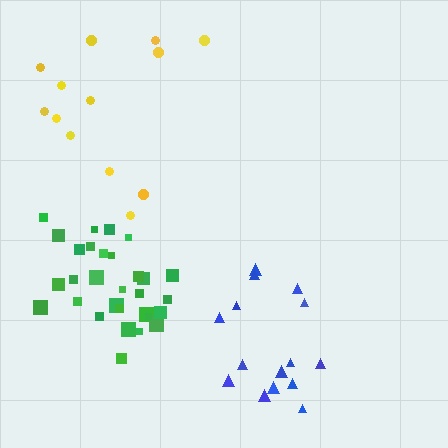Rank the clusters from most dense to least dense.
green, blue, yellow.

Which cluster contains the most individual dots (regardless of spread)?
Green (30).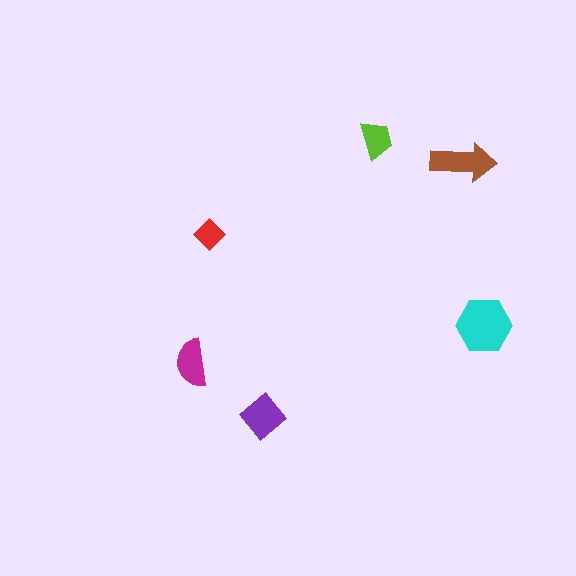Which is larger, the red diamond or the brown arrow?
The brown arrow.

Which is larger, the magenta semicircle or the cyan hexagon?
The cyan hexagon.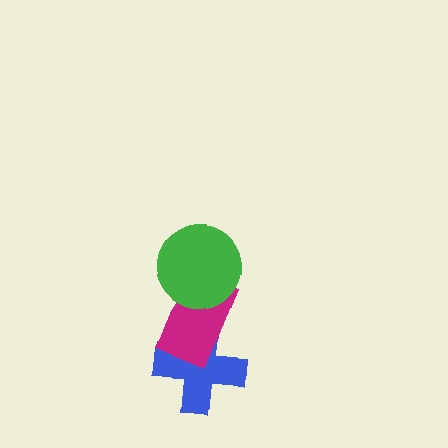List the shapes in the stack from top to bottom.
From top to bottom: the green circle, the magenta rectangle, the blue cross.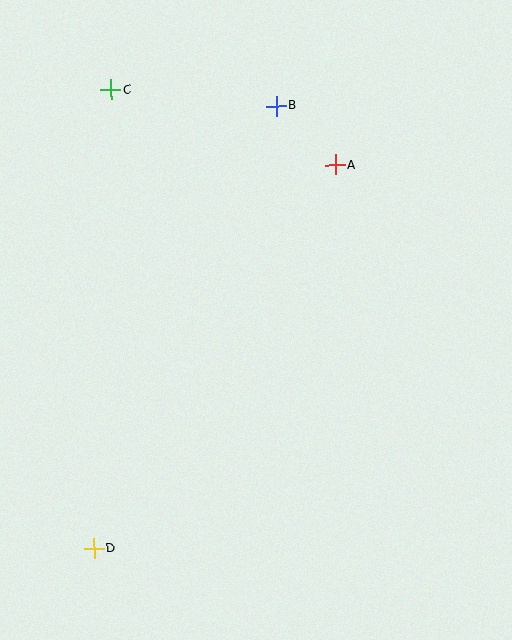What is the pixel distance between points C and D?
The distance between C and D is 459 pixels.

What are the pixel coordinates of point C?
Point C is at (111, 89).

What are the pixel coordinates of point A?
Point A is at (335, 165).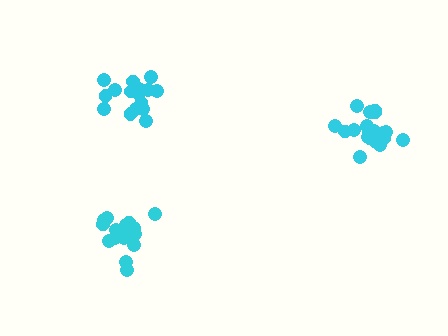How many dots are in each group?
Group 1: 16 dots, Group 2: 16 dots, Group 3: 20 dots (52 total).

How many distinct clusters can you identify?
There are 3 distinct clusters.